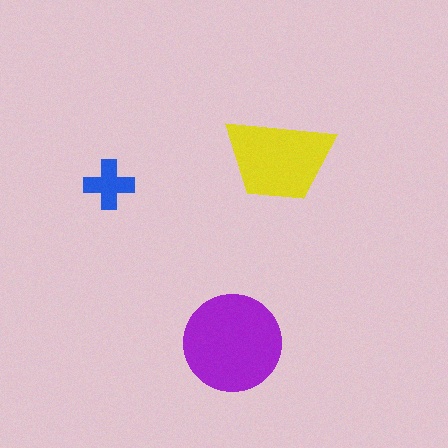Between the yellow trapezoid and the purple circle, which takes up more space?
The purple circle.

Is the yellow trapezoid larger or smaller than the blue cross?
Larger.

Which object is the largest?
The purple circle.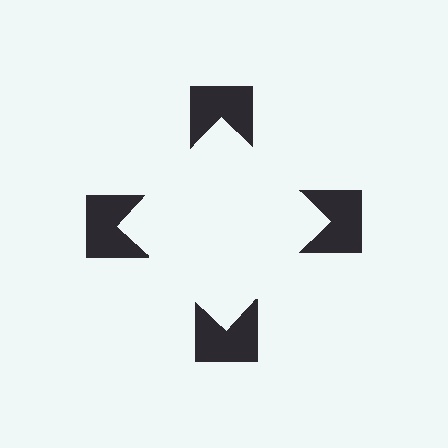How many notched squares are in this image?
There are 4 — one at each vertex of the illusory square.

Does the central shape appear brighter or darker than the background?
It typically appears slightly brighter than the background, even though no actual brightness change is drawn.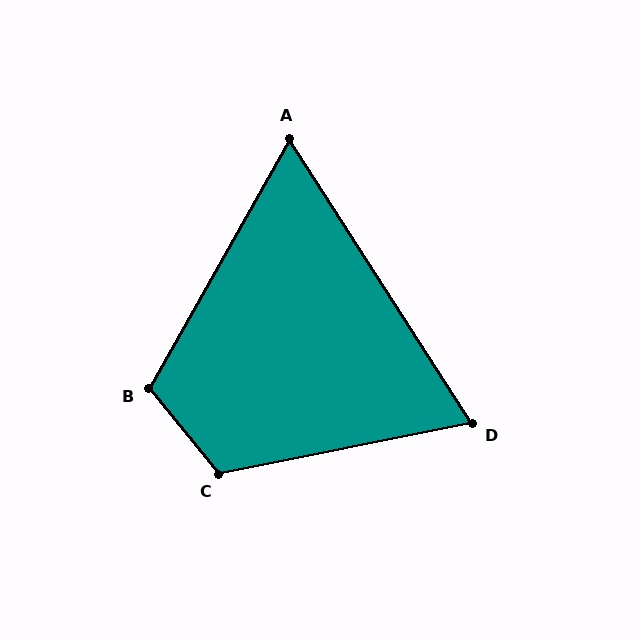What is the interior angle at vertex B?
Approximately 111 degrees (obtuse).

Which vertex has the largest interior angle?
C, at approximately 118 degrees.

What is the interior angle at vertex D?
Approximately 69 degrees (acute).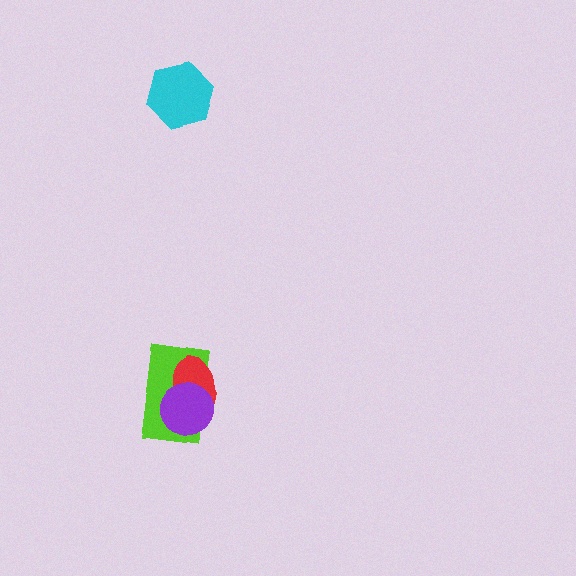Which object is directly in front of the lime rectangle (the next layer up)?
The red ellipse is directly in front of the lime rectangle.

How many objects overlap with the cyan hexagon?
0 objects overlap with the cyan hexagon.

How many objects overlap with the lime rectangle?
2 objects overlap with the lime rectangle.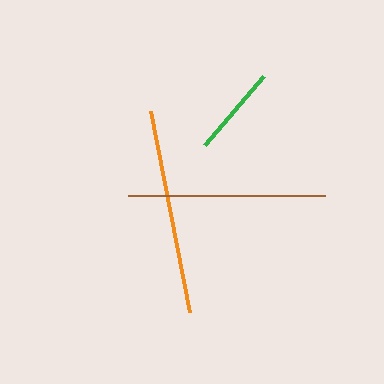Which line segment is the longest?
The orange line is the longest at approximately 205 pixels.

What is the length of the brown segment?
The brown segment is approximately 197 pixels long.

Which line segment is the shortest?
The green line is the shortest at approximately 91 pixels.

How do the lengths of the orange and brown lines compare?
The orange and brown lines are approximately the same length.